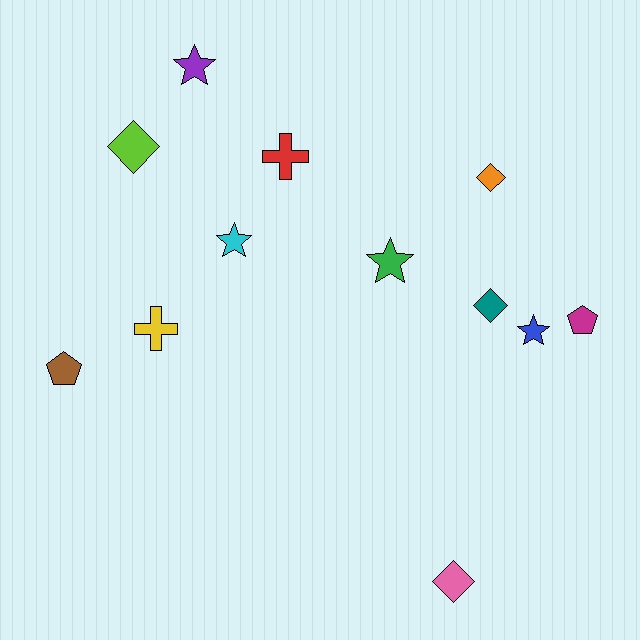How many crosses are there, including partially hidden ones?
There are 2 crosses.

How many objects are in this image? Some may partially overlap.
There are 12 objects.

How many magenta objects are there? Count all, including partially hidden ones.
There is 1 magenta object.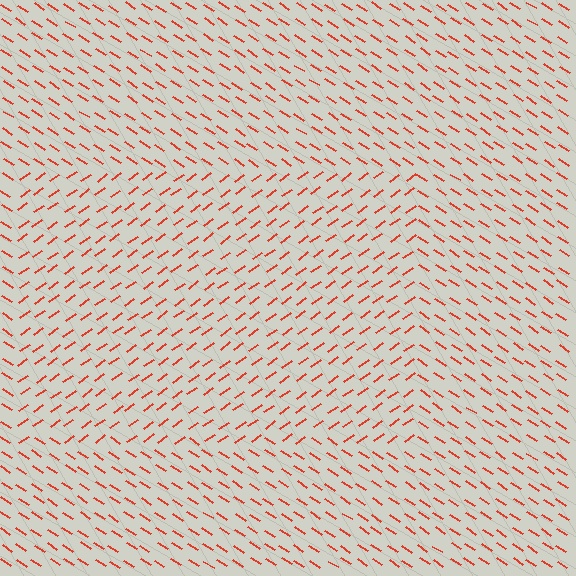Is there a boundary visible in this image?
Yes, there is a texture boundary formed by a change in line orientation.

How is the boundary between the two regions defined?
The boundary is defined purely by a change in line orientation (approximately 69 degrees difference). All lines are the same color and thickness.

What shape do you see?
I see a rectangle.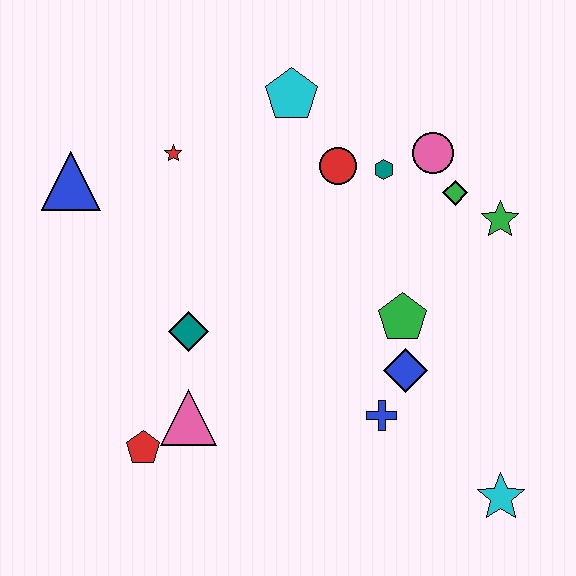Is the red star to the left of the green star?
Yes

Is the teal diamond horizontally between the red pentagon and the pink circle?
Yes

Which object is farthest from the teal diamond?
The cyan star is farthest from the teal diamond.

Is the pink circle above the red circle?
Yes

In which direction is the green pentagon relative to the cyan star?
The green pentagon is above the cyan star.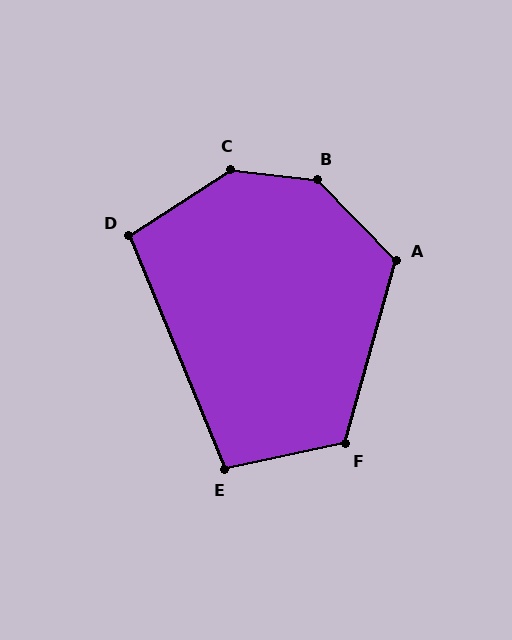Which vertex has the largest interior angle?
B, at approximately 142 degrees.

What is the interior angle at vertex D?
Approximately 101 degrees (obtuse).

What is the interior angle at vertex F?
Approximately 118 degrees (obtuse).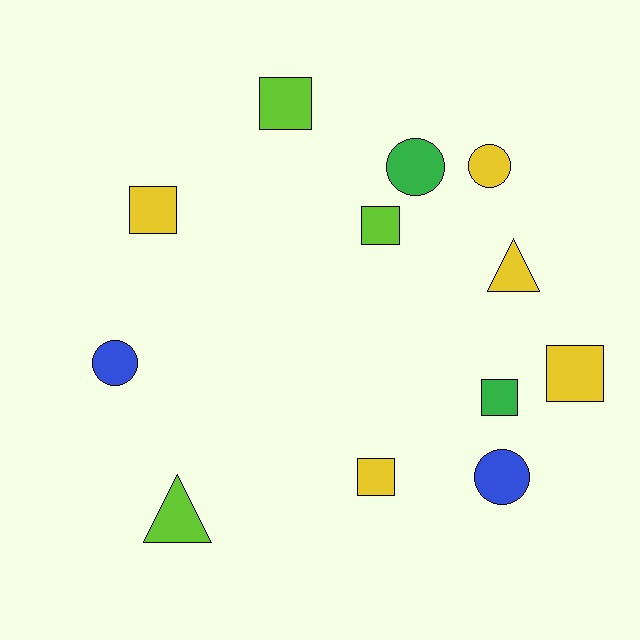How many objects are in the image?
There are 12 objects.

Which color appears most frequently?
Yellow, with 5 objects.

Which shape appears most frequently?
Square, with 6 objects.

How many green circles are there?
There is 1 green circle.